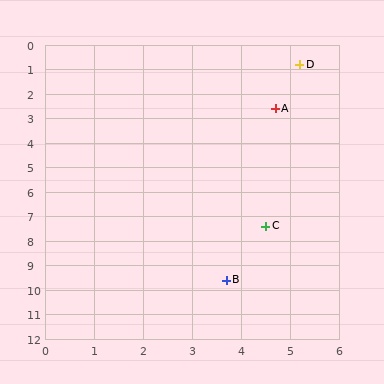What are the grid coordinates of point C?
Point C is at approximately (4.5, 7.4).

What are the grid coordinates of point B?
Point B is at approximately (3.7, 9.6).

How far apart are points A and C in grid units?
Points A and C are about 4.8 grid units apart.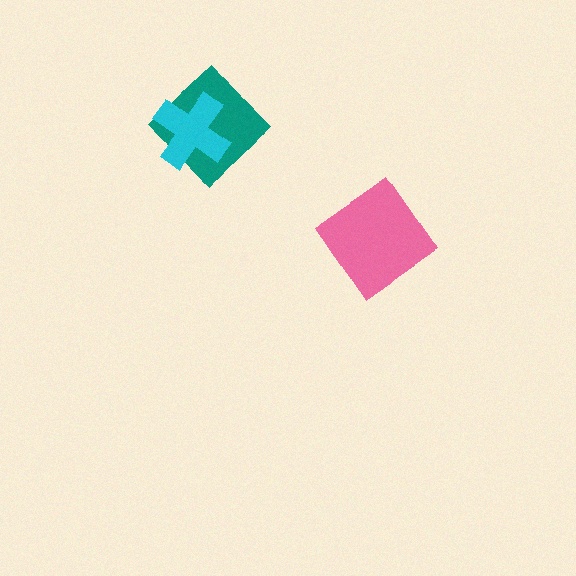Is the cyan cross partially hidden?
No, no other shape covers it.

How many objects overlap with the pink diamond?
0 objects overlap with the pink diamond.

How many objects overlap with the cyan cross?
1 object overlaps with the cyan cross.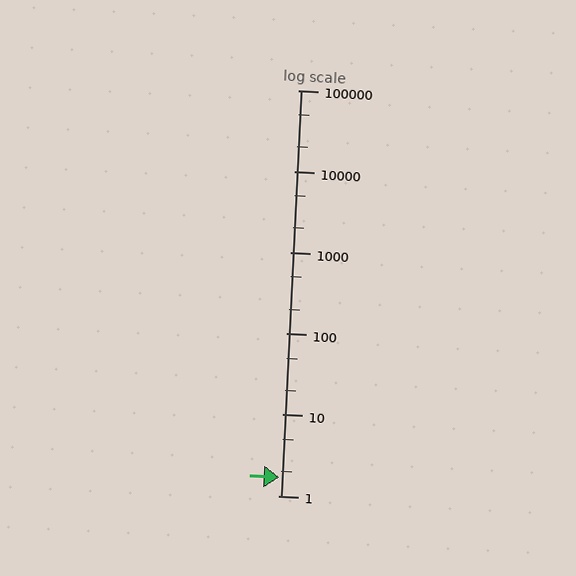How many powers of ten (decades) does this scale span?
The scale spans 5 decades, from 1 to 100000.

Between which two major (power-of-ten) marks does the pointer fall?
The pointer is between 1 and 10.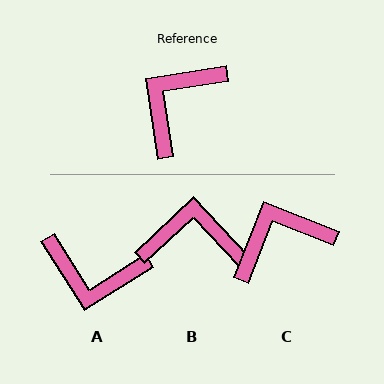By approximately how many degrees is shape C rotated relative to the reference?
Approximately 30 degrees clockwise.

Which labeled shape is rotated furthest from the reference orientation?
A, about 114 degrees away.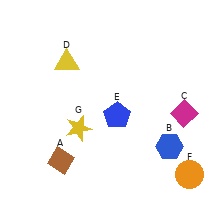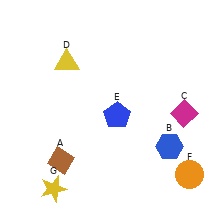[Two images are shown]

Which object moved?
The yellow star (G) moved down.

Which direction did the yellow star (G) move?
The yellow star (G) moved down.